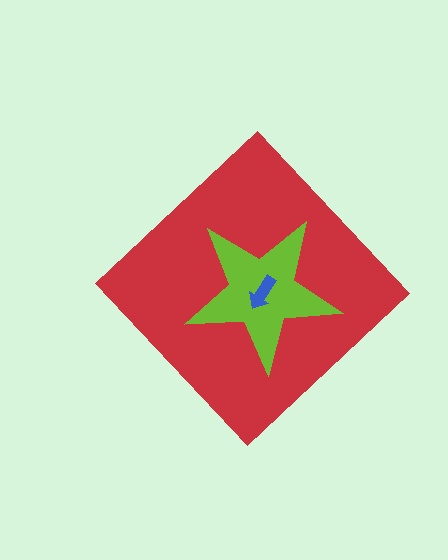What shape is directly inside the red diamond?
The lime star.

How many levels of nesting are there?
3.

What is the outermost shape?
The red diamond.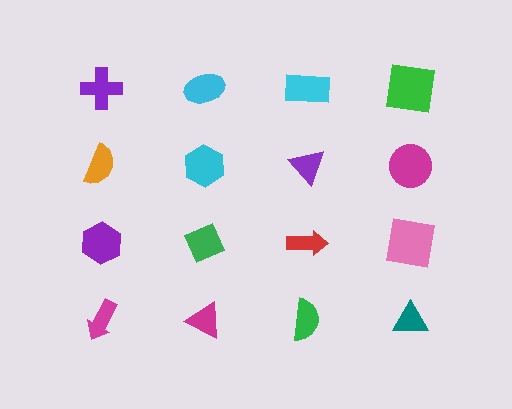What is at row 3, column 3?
A red arrow.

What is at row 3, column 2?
A green diamond.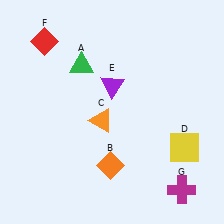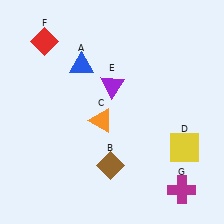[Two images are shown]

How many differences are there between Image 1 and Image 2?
There are 2 differences between the two images.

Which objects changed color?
A changed from green to blue. B changed from orange to brown.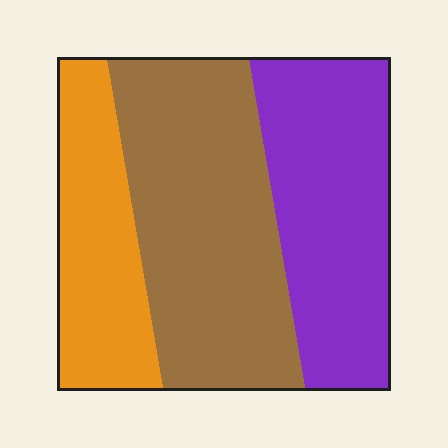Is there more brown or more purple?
Brown.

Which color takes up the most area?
Brown, at roughly 45%.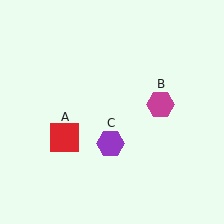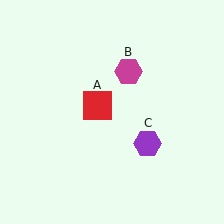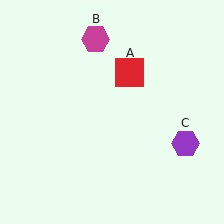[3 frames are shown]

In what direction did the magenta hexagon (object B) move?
The magenta hexagon (object B) moved up and to the left.